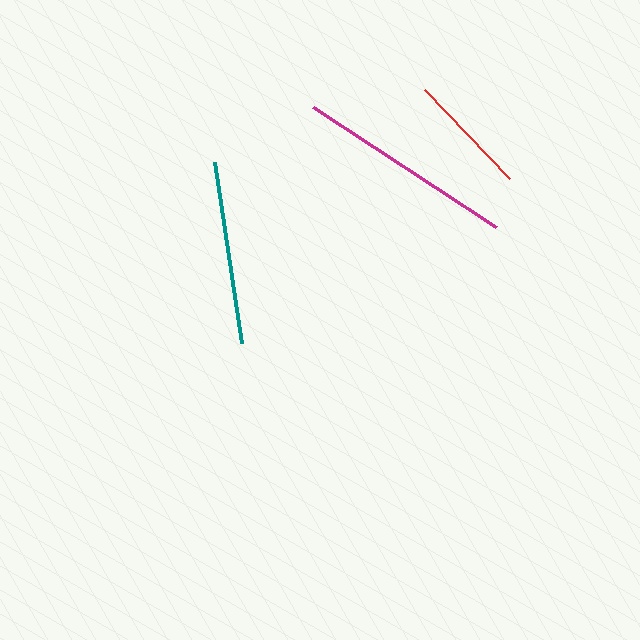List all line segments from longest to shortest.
From longest to shortest: magenta, teal, red.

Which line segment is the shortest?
The red line is the shortest at approximately 123 pixels.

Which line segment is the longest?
The magenta line is the longest at approximately 218 pixels.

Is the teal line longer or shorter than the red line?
The teal line is longer than the red line.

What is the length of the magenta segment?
The magenta segment is approximately 218 pixels long.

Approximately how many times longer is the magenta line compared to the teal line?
The magenta line is approximately 1.2 times the length of the teal line.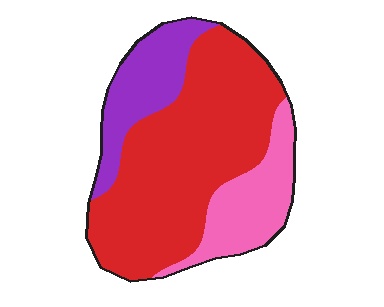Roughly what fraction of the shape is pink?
Pink covers 20% of the shape.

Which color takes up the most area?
Red, at roughly 60%.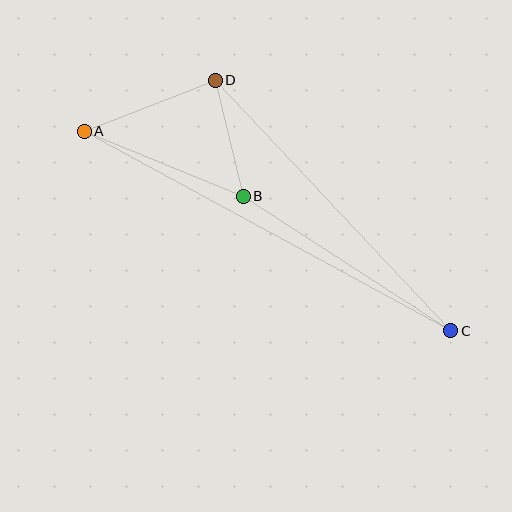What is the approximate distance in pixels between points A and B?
The distance between A and B is approximately 172 pixels.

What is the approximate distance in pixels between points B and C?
The distance between B and C is approximately 247 pixels.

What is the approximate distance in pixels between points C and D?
The distance between C and D is approximately 344 pixels.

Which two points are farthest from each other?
Points A and C are farthest from each other.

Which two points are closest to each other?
Points B and D are closest to each other.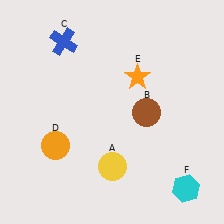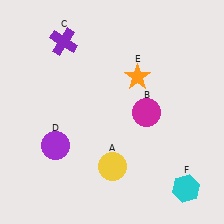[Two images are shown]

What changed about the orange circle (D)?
In Image 1, D is orange. In Image 2, it changed to purple.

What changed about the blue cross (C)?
In Image 1, C is blue. In Image 2, it changed to purple.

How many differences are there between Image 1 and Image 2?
There are 3 differences between the two images.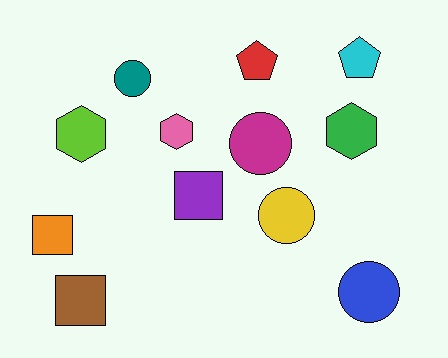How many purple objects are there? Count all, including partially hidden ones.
There is 1 purple object.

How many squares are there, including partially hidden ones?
There are 3 squares.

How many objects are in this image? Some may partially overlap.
There are 12 objects.